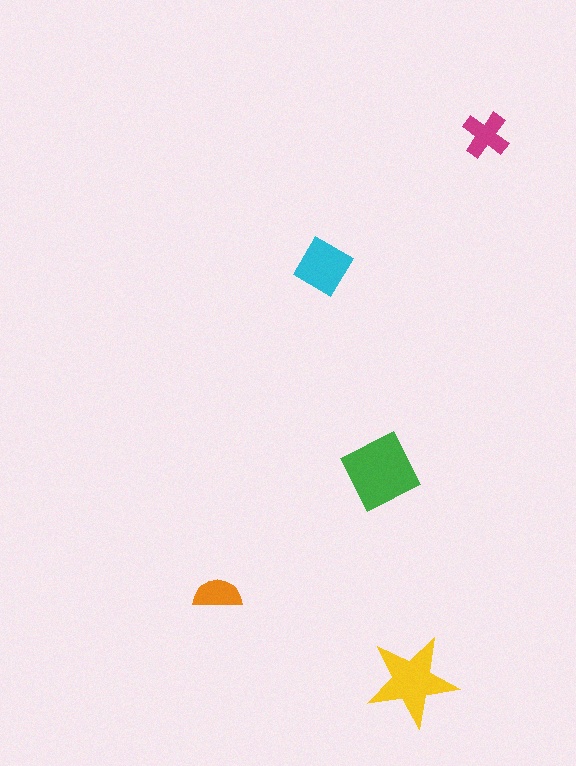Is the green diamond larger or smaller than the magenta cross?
Larger.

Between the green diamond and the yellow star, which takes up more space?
The green diamond.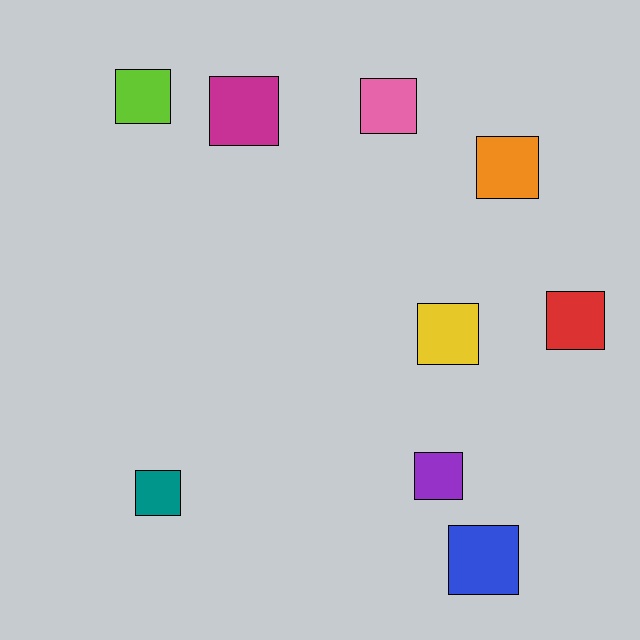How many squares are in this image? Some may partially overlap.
There are 9 squares.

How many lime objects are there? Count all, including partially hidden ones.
There is 1 lime object.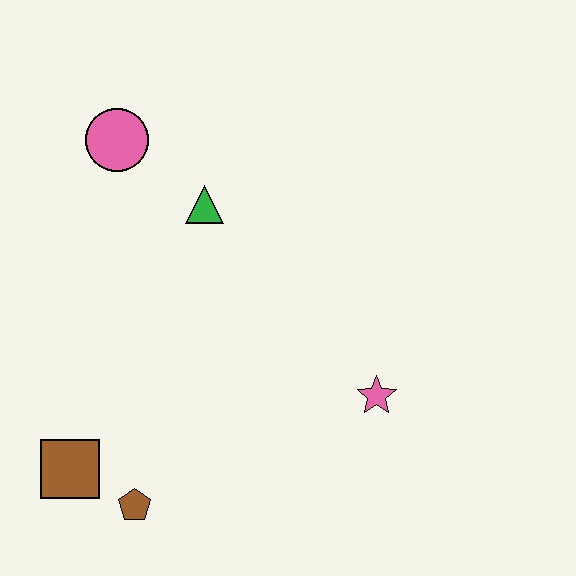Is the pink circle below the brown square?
No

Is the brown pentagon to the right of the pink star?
No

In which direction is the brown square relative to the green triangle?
The brown square is below the green triangle.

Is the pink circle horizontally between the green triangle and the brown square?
Yes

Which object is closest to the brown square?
The brown pentagon is closest to the brown square.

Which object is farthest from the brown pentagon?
The pink circle is farthest from the brown pentagon.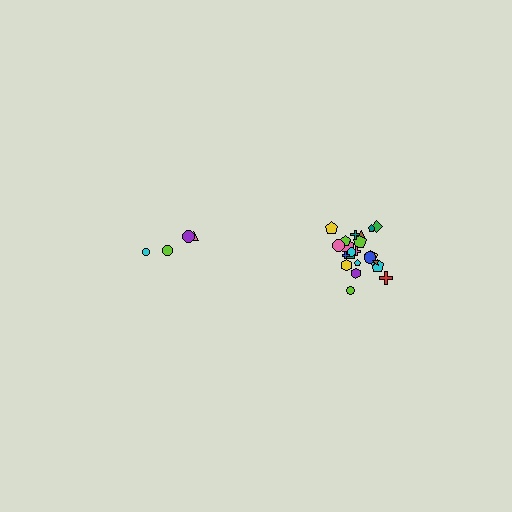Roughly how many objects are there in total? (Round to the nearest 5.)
Roughly 25 objects in total.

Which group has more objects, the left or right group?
The right group.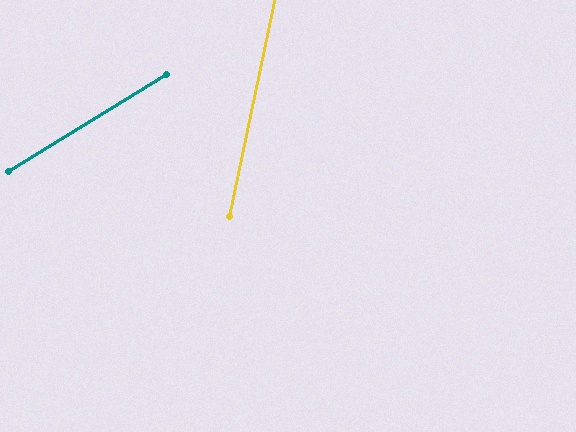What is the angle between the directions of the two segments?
Approximately 47 degrees.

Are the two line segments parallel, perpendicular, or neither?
Neither parallel nor perpendicular — they differ by about 47°.